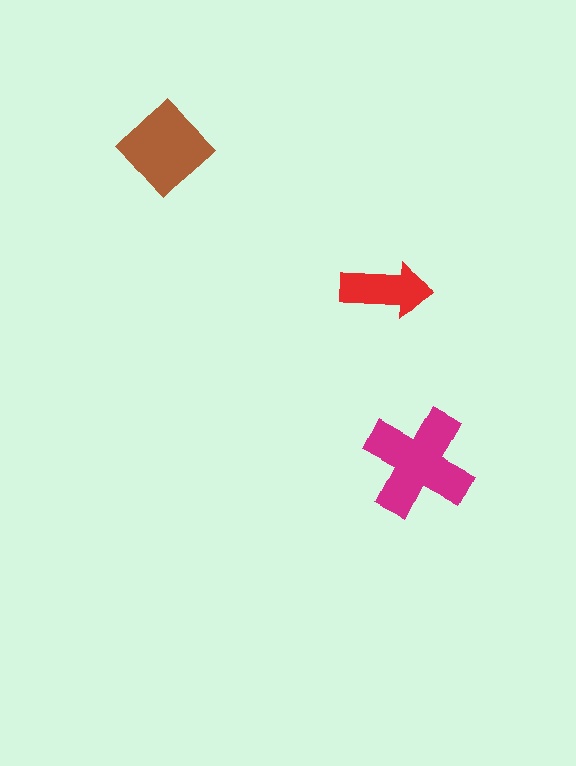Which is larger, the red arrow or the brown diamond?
The brown diamond.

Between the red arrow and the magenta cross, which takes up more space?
The magenta cross.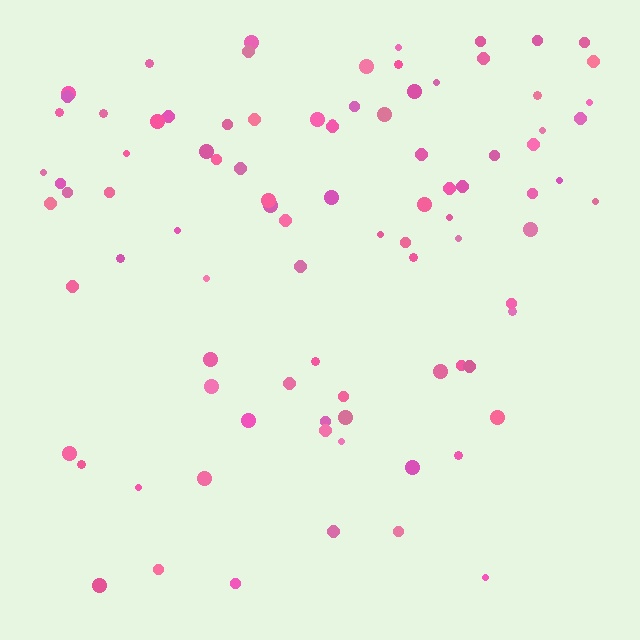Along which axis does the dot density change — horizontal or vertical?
Vertical.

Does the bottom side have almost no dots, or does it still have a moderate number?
Still a moderate number, just noticeably fewer than the top.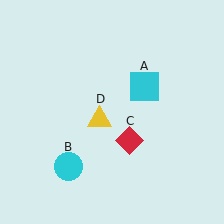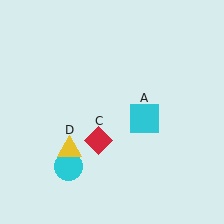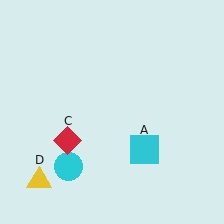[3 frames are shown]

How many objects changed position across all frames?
3 objects changed position: cyan square (object A), red diamond (object C), yellow triangle (object D).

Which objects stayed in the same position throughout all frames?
Cyan circle (object B) remained stationary.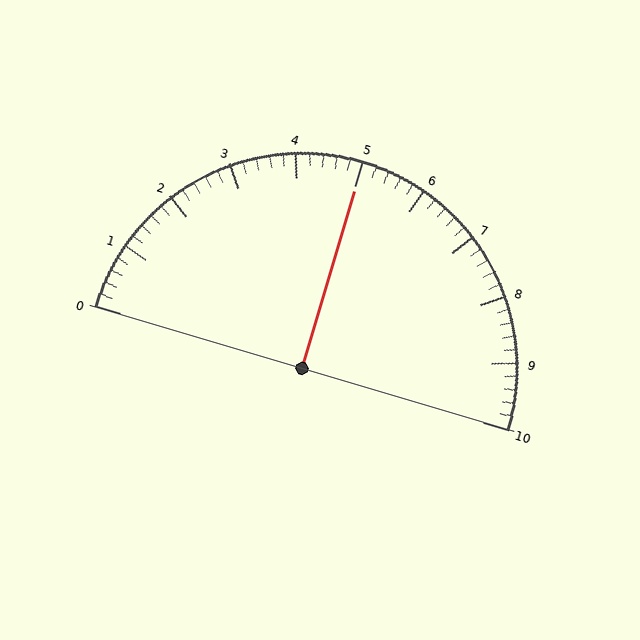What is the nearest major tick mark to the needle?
The nearest major tick mark is 5.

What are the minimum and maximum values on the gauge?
The gauge ranges from 0 to 10.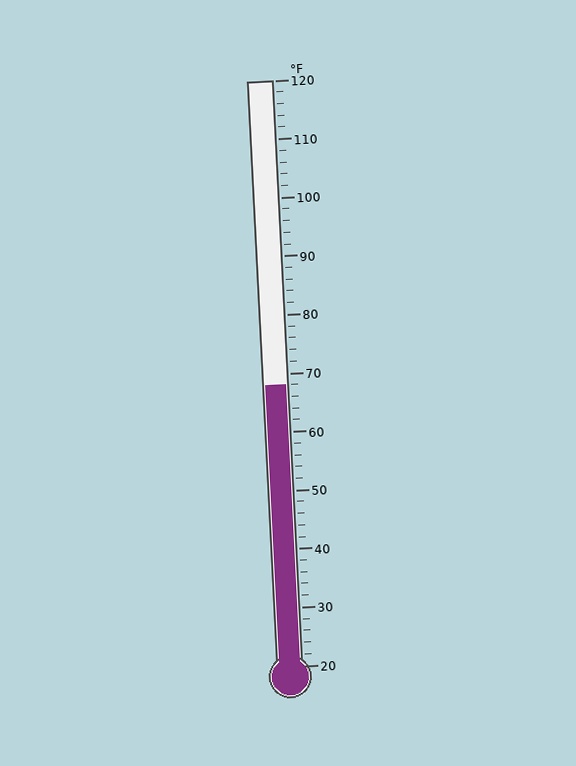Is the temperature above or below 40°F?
The temperature is above 40°F.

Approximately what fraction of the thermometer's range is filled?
The thermometer is filled to approximately 50% of its range.